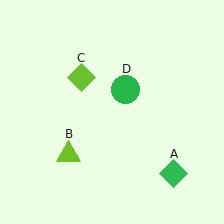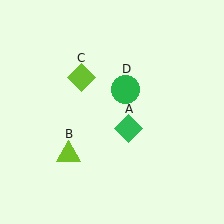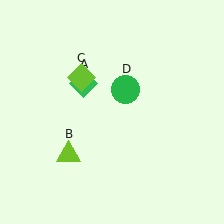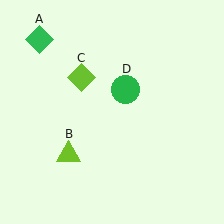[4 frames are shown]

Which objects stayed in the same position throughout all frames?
Lime triangle (object B) and lime diamond (object C) and green circle (object D) remained stationary.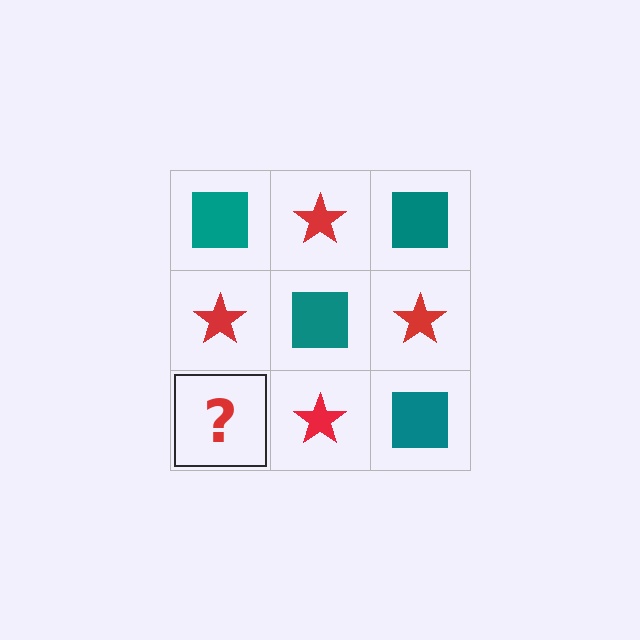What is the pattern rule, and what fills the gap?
The rule is that it alternates teal square and red star in a checkerboard pattern. The gap should be filled with a teal square.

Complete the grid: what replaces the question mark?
The question mark should be replaced with a teal square.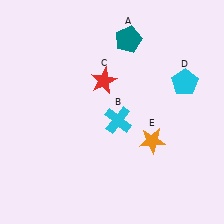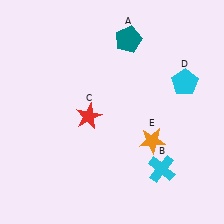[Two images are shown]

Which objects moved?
The objects that moved are: the cyan cross (B), the red star (C).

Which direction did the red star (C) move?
The red star (C) moved down.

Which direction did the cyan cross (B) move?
The cyan cross (B) moved down.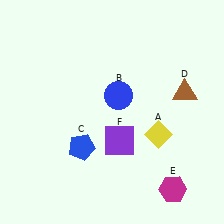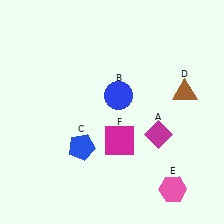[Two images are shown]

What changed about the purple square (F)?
In Image 1, F is purple. In Image 2, it changed to magenta.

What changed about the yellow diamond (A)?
In Image 1, A is yellow. In Image 2, it changed to magenta.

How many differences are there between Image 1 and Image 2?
There are 3 differences between the two images.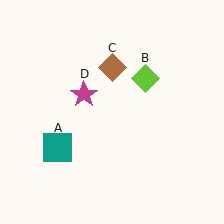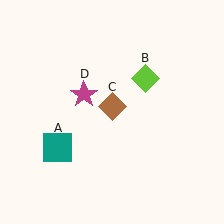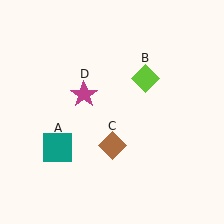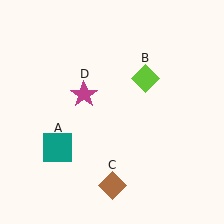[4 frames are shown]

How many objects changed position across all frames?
1 object changed position: brown diamond (object C).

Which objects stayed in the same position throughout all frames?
Teal square (object A) and lime diamond (object B) and magenta star (object D) remained stationary.